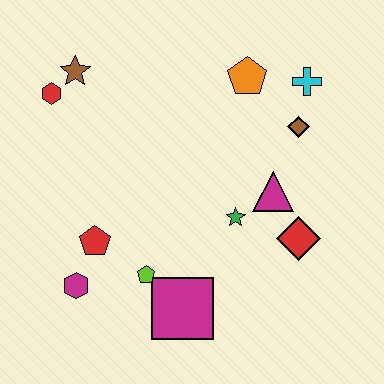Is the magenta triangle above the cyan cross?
No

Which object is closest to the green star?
The magenta triangle is closest to the green star.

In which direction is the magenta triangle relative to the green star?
The magenta triangle is to the right of the green star.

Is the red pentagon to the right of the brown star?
Yes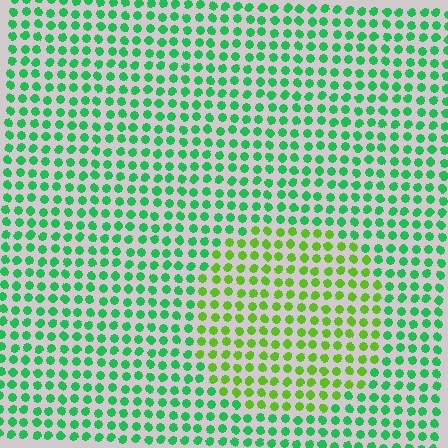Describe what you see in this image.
The image is filled with small green elements in a uniform arrangement. A circle-shaped region is visible where the elements are tinted to a slightly different hue, forming a subtle color boundary.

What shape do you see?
I see a circle.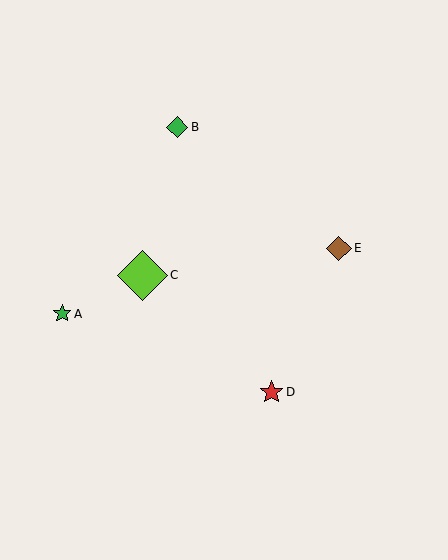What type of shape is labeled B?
Shape B is a green diamond.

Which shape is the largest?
The lime diamond (labeled C) is the largest.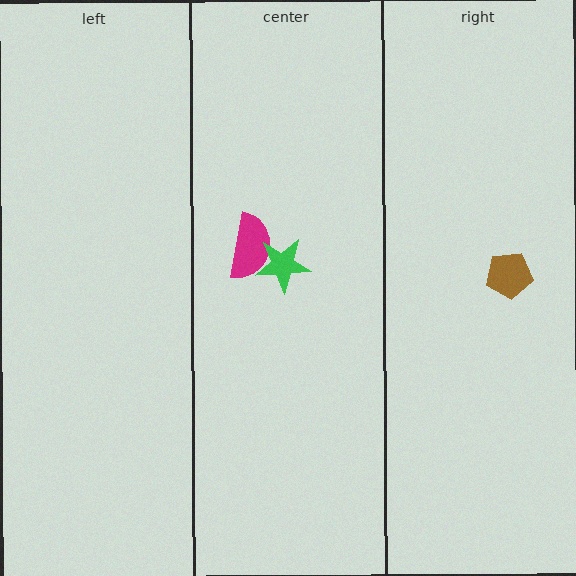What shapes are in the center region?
The magenta semicircle, the green star.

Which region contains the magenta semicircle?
The center region.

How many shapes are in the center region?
2.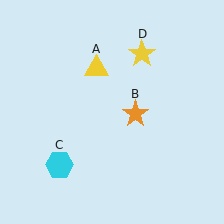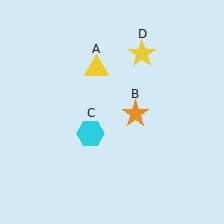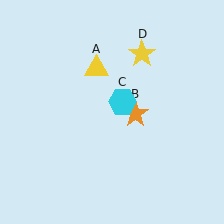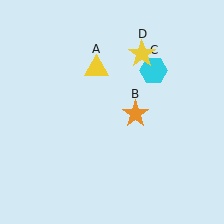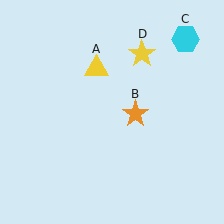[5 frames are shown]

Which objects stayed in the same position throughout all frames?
Yellow triangle (object A) and orange star (object B) and yellow star (object D) remained stationary.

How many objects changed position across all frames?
1 object changed position: cyan hexagon (object C).